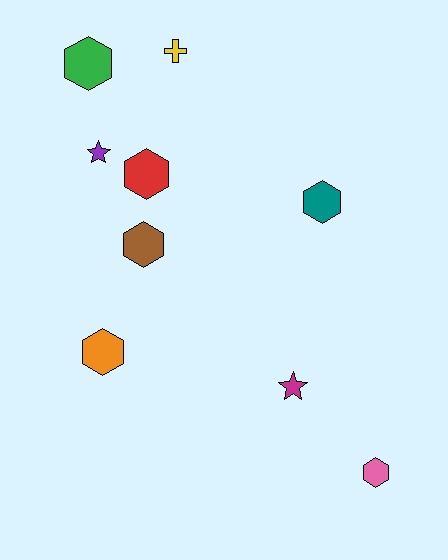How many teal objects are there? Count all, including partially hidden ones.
There is 1 teal object.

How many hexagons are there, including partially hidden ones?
There are 6 hexagons.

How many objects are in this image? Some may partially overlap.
There are 9 objects.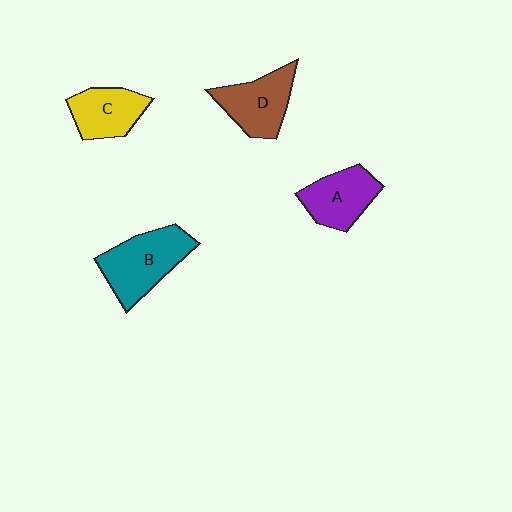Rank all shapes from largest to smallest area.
From largest to smallest: B (teal), D (brown), A (purple), C (yellow).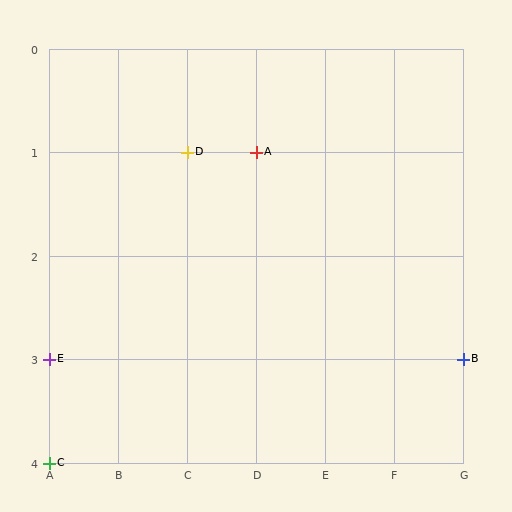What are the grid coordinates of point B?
Point B is at grid coordinates (G, 3).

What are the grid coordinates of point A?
Point A is at grid coordinates (D, 1).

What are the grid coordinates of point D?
Point D is at grid coordinates (C, 1).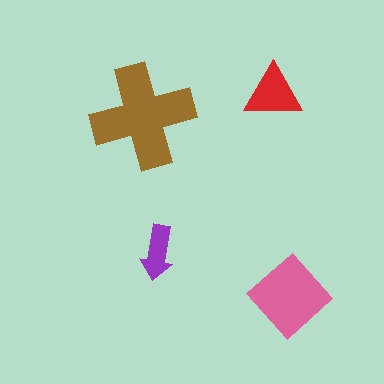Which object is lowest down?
The pink diamond is bottommost.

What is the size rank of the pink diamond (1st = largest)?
2nd.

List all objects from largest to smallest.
The brown cross, the pink diamond, the red triangle, the purple arrow.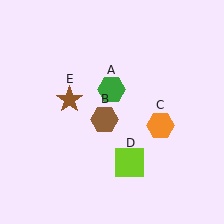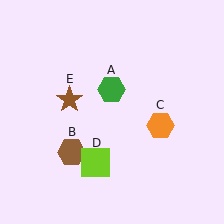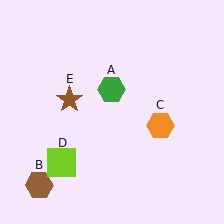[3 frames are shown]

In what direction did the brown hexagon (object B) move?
The brown hexagon (object B) moved down and to the left.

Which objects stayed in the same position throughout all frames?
Green hexagon (object A) and orange hexagon (object C) and brown star (object E) remained stationary.